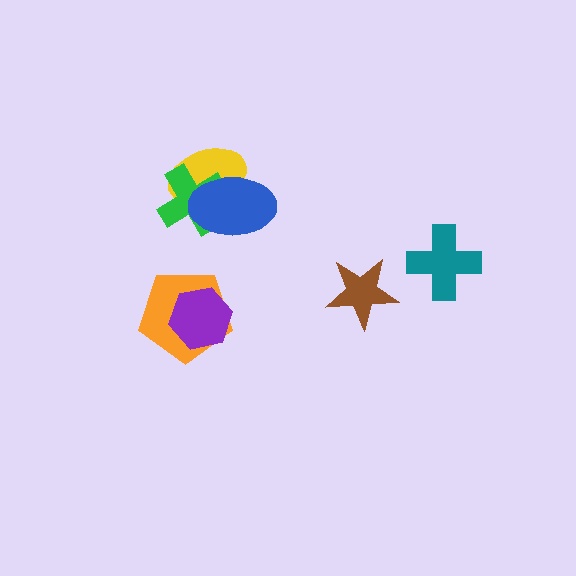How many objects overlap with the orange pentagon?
1 object overlaps with the orange pentagon.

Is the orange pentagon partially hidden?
Yes, it is partially covered by another shape.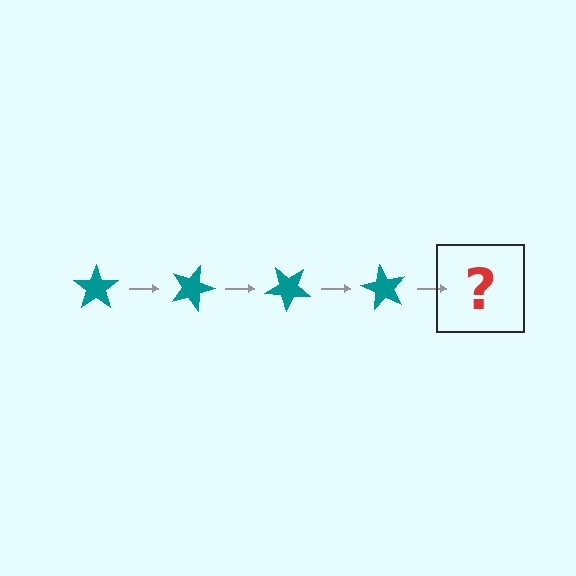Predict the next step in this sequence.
The next step is a teal star rotated 80 degrees.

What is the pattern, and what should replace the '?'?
The pattern is that the star rotates 20 degrees each step. The '?' should be a teal star rotated 80 degrees.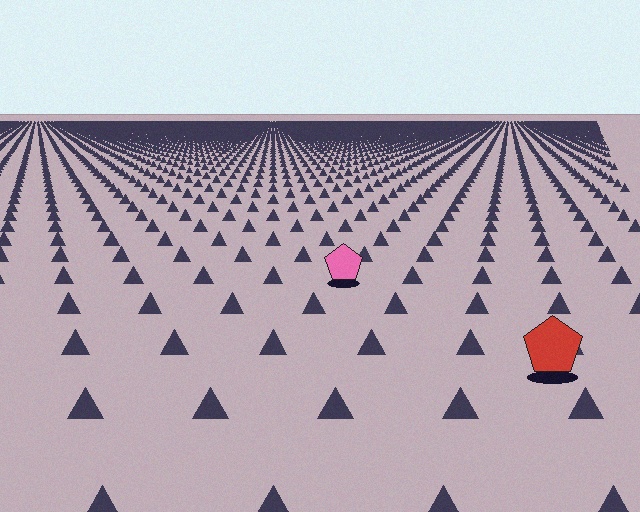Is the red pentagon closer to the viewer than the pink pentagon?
Yes. The red pentagon is closer — you can tell from the texture gradient: the ground texture is coarser near it.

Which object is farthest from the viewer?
The pink pentagon is farthest from the viewer. It appears smaller and the ground texture around it is denser.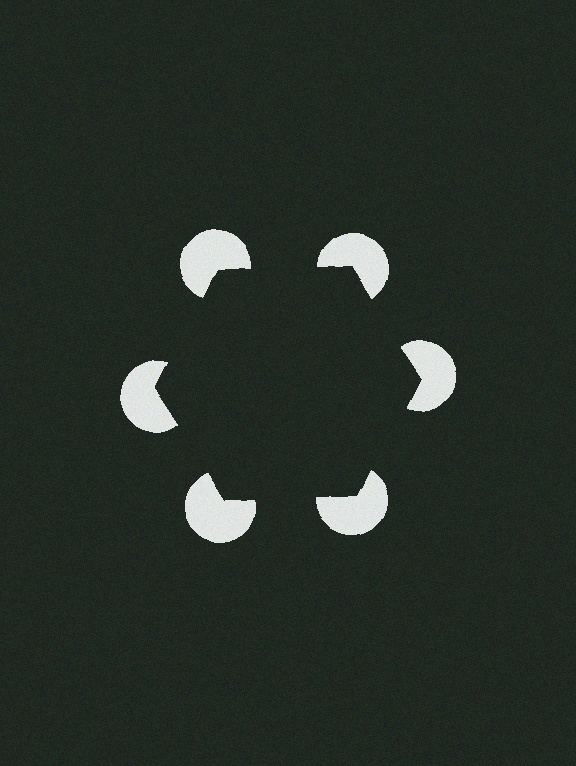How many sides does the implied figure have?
6 sides.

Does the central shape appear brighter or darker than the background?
It typically appears slightly darker than the background, even though no actual brightness change is drawn.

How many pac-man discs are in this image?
There are 6 — one at each vertex of the illusory hexagon.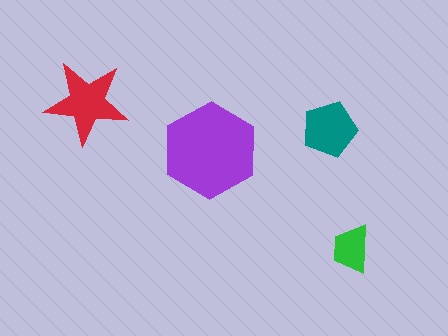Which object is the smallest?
The green trapezoid.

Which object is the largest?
The purple hexagon.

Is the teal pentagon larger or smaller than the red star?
Smaller.